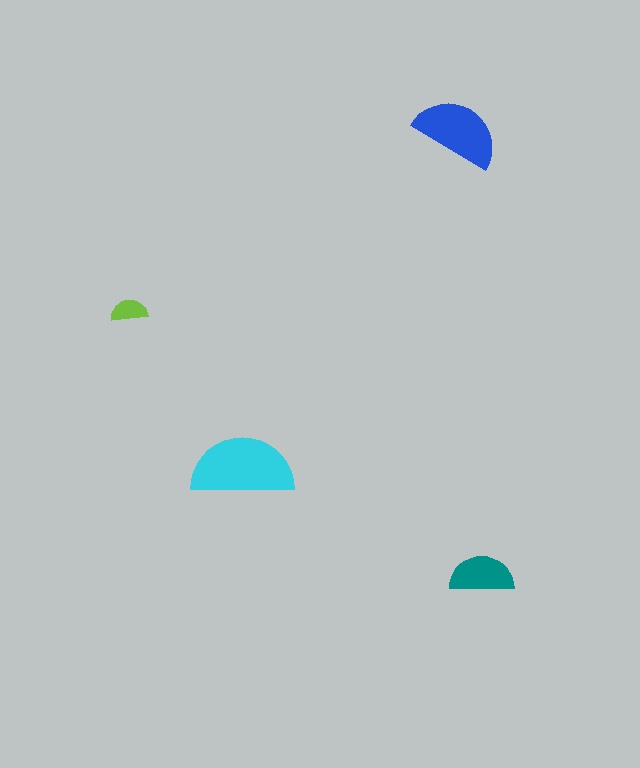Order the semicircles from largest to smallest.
the cyan one, the blue one, the teal one, the lime one.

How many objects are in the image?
There are 4 objects in the image.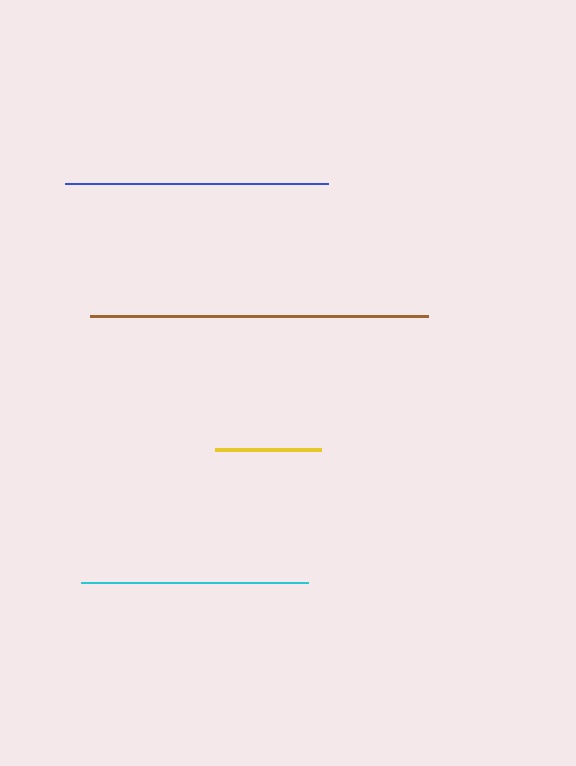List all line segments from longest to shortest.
From longest to shortest: brown, blue, cyan, yellow.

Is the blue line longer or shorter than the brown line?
The brown line is longer than the blue line.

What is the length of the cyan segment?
The cyan segment is approximately 226 pixels long.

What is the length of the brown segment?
The brown segment is approximately 338 pixels long.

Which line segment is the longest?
The brown line is the longest at approximately 338 pixels.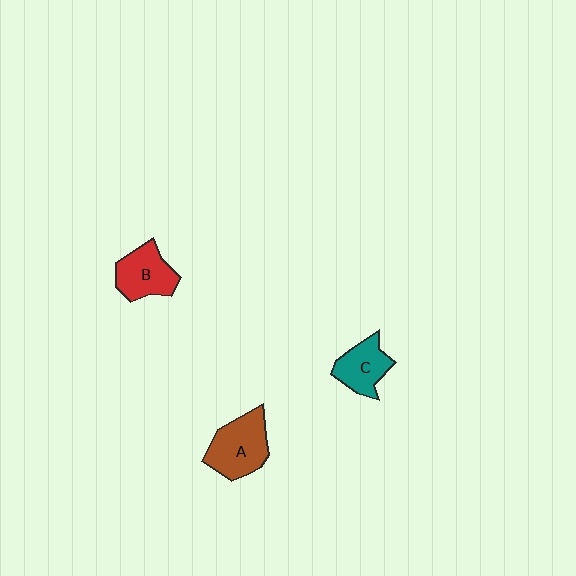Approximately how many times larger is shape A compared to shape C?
Approximately 1.4 times.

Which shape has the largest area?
Shape A (brown).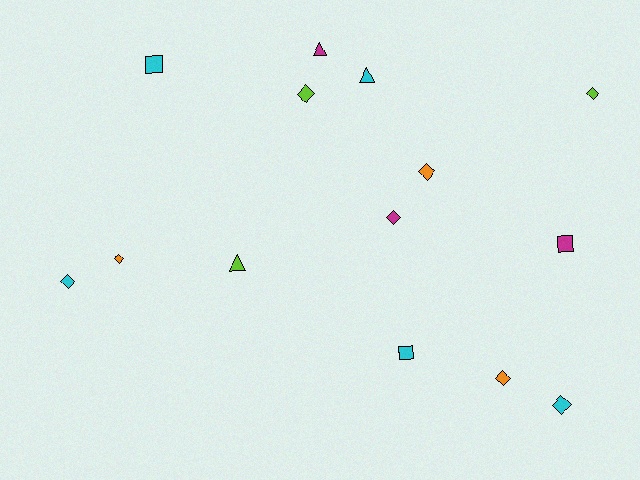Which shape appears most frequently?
Diamond, with 8 objects.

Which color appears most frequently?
Cyan, with 5 objects.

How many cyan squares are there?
There are 2 cyan squares.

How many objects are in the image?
There are 14 objects.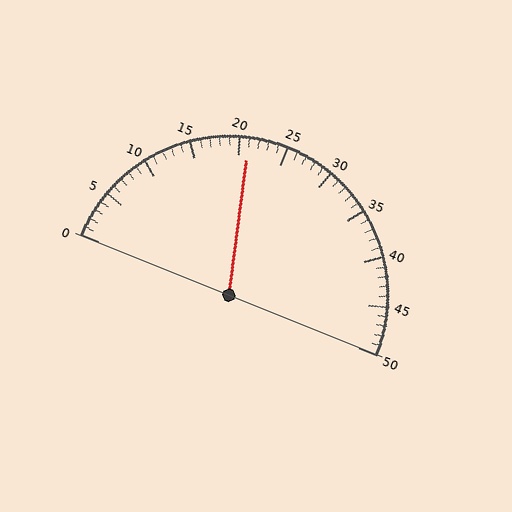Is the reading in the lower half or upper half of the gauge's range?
The reading is in the lower half of the range (0 to 50).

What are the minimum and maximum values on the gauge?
The gauge ranges from 0 to 50.